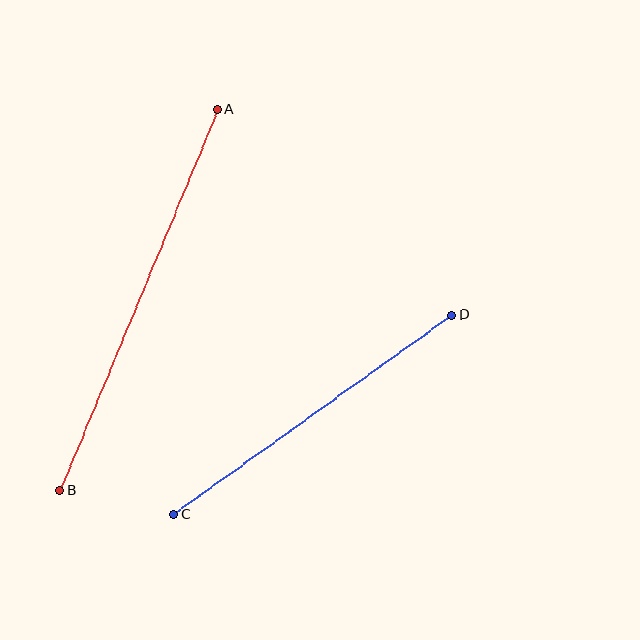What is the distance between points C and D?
The distance is approximately 342 pixels.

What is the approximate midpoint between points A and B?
The midpoint is at approximately (139, 300) pixels.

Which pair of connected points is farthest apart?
Points A and B are farthest apart.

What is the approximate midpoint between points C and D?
The midpoint is at approximately (313, 415) pixels.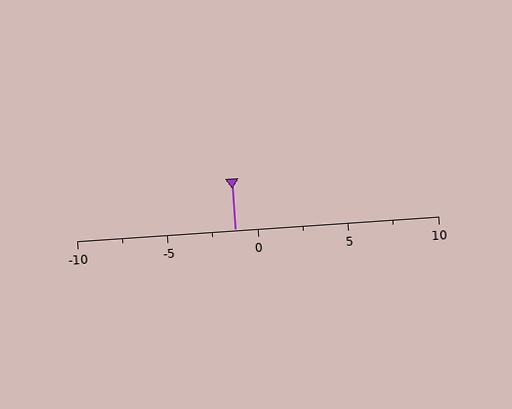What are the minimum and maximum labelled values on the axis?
The axis runs from -10 to 10.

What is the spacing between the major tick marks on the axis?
The major ticks are spaced 5 apart.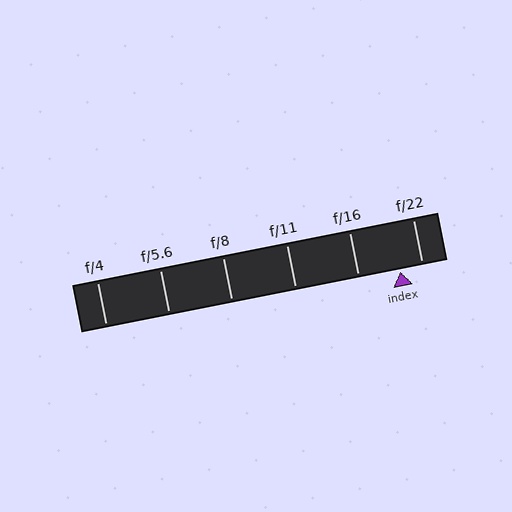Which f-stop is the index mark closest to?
The index mark is closest to f/22.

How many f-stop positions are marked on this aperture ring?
There are 6 f-stop positions marked.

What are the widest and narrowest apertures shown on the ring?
The widest aperture shown is f/4 and the narrowest is f/22.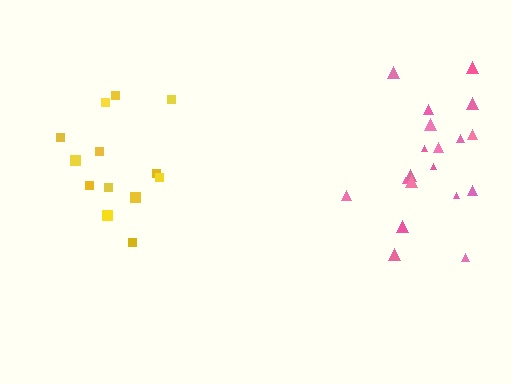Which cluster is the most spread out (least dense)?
Pink.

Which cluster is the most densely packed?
Yellow.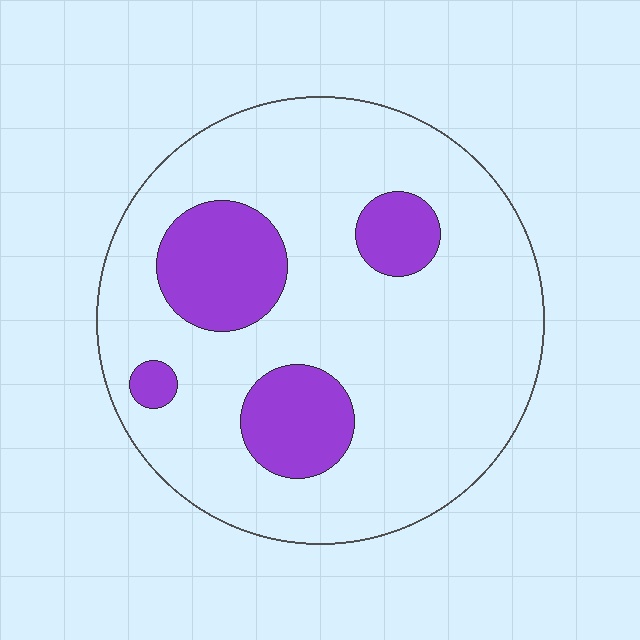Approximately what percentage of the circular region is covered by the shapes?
Approximately 20%.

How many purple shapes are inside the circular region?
4.